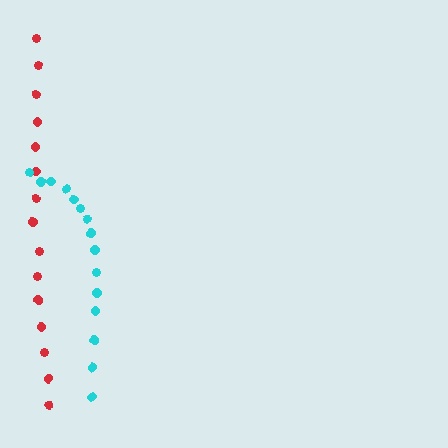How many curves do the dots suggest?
There are 2 distinct paths.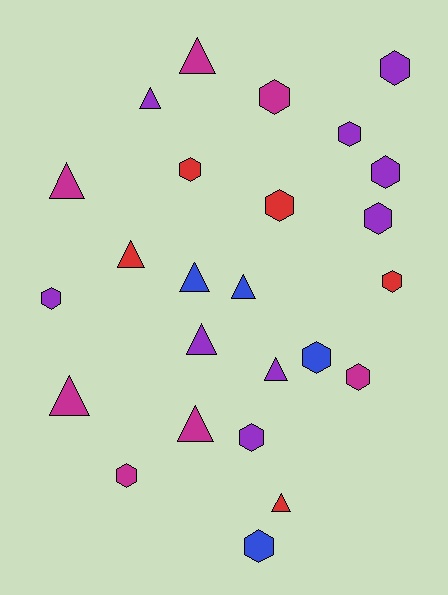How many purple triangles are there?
There are 3 purple triangles.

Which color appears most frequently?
Purple, with 9 objects.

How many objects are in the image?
There are 25 objects.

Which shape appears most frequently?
Hexagon, with 14 objects.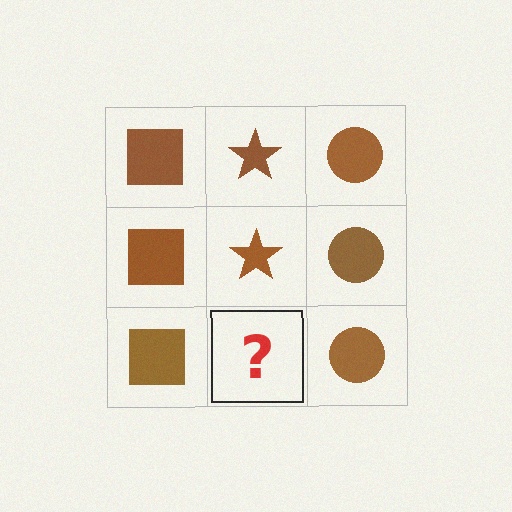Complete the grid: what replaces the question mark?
The question mark should be replaced with a brown star.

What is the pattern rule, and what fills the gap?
The rule is that each column has a consistent shape. The gap should be filled with a brown star.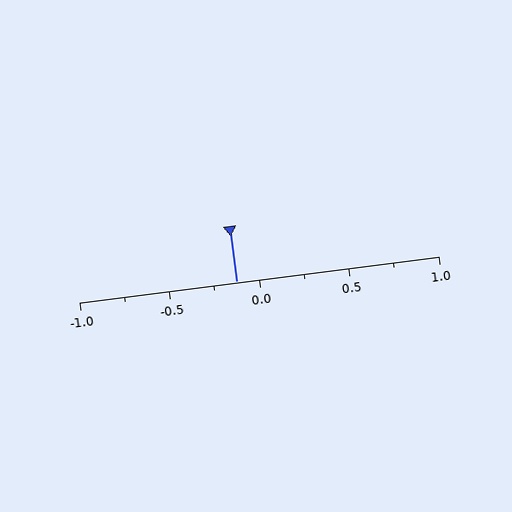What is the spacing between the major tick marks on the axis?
The major ticks are spaced 0.5 apart.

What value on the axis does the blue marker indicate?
The marker indicates approximately -0.12.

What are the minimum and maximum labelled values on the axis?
The axis runs from -1.0 to 1.0.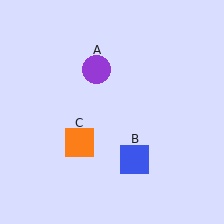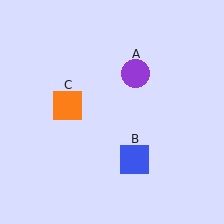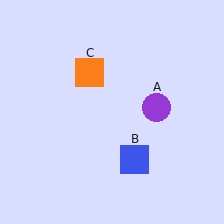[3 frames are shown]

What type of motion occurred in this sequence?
The purple circle (object A), orange square (object C) rotated clockwise around the center of the scene.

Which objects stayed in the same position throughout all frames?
Blue square (object B) remained stationary.